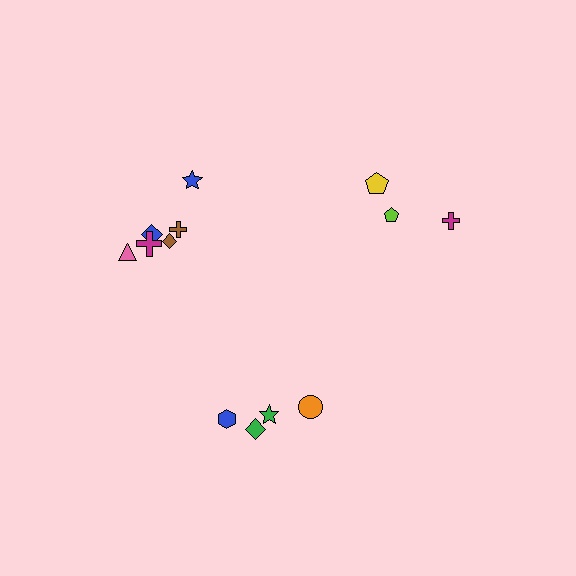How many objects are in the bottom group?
There are 4 objects.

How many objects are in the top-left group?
There are 6 objects.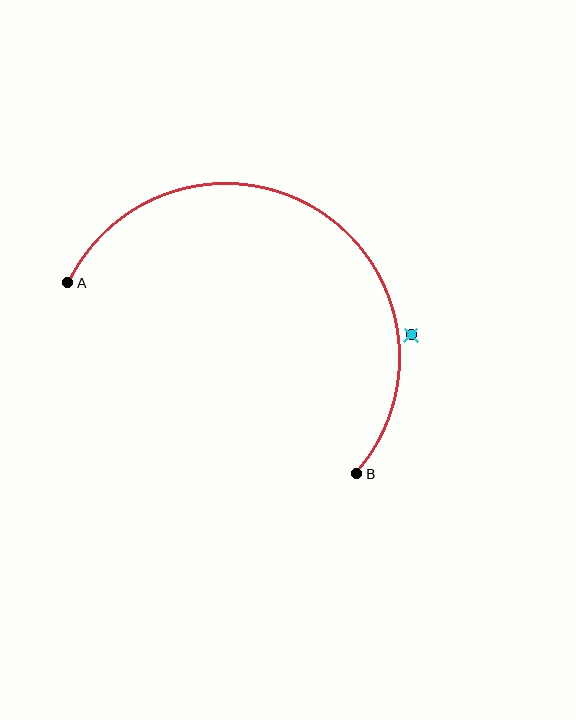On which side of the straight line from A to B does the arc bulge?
The arc bulges above the straight line connecting A and B.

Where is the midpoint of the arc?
The arc midpoint is the point on the curve farthest from the straight line joining A and B. It sits above that line.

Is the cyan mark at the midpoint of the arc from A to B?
No — the cyan mark does not lie on the arc at all. It sits slightly outside the curve.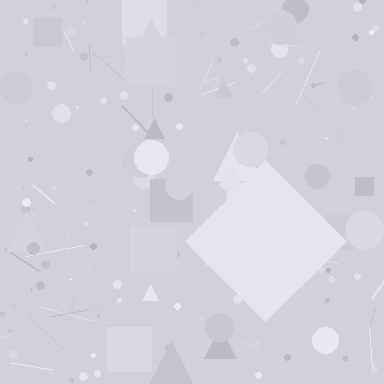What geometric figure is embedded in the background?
A diamond is embedded in the background.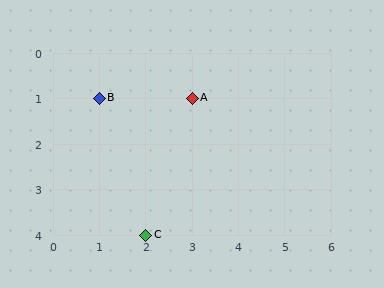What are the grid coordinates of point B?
Point B is at grid coordinates (1, 1).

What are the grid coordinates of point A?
Point A is at grid coordinates (3, 1).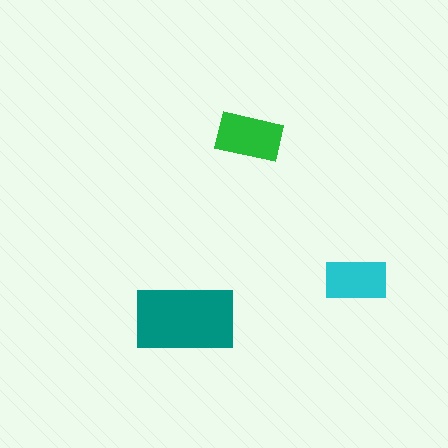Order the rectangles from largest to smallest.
the teal one, the green one, the cyan one.